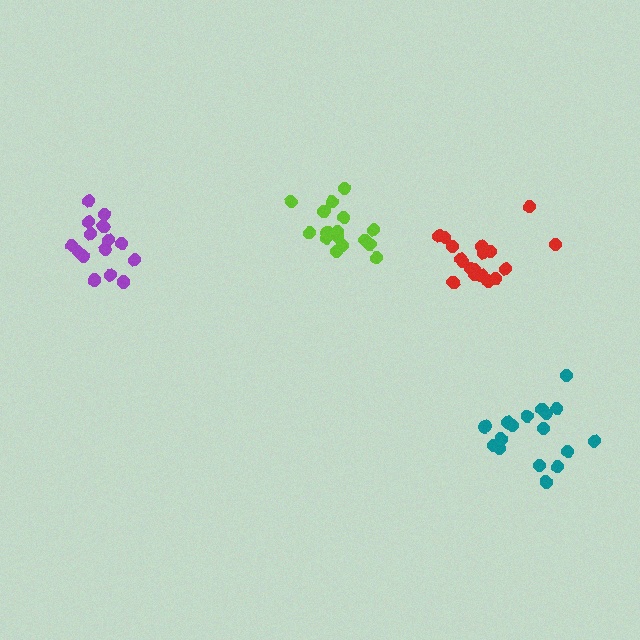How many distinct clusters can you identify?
There are 4 distinct clusters.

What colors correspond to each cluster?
The clusters are colored: lime, red, purple, teal.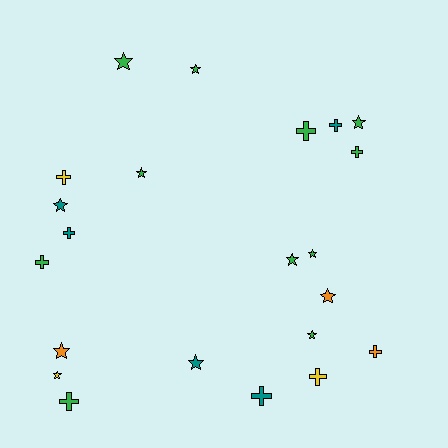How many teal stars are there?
There are 2 teal stars.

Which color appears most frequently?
Green, with 11 objects.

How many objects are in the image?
There are 22 objects.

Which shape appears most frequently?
Star, with 12 objects.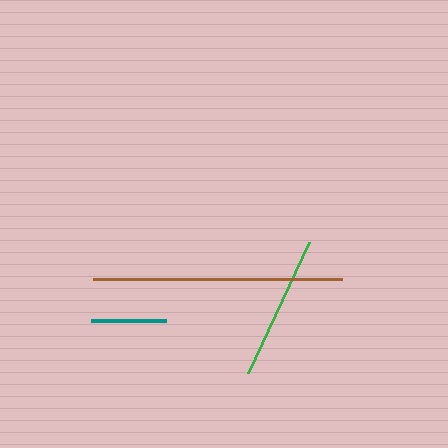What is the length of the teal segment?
The teal segment is approximately 75 pixels long.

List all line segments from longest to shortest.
From longest to shortest: brown, green, teal.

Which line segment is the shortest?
The teal line is the shortest at approximately 75 pixels.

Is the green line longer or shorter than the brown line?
The brown line is longer than the green line.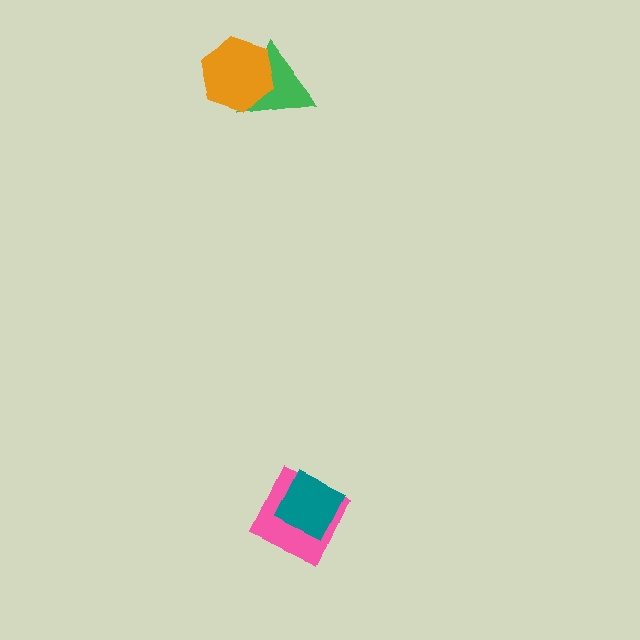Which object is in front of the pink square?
The teal square is in front of the pink square.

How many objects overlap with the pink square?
1 object overlaps with the pink square.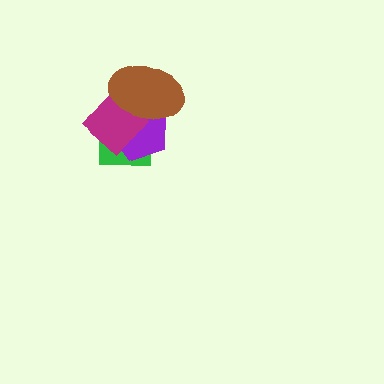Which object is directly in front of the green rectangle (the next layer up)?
The purple pentagon is directly in front of the green rectangle.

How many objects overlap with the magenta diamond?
3 objects overlap with the magenta diamond.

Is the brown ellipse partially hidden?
No, no other shape covers it.